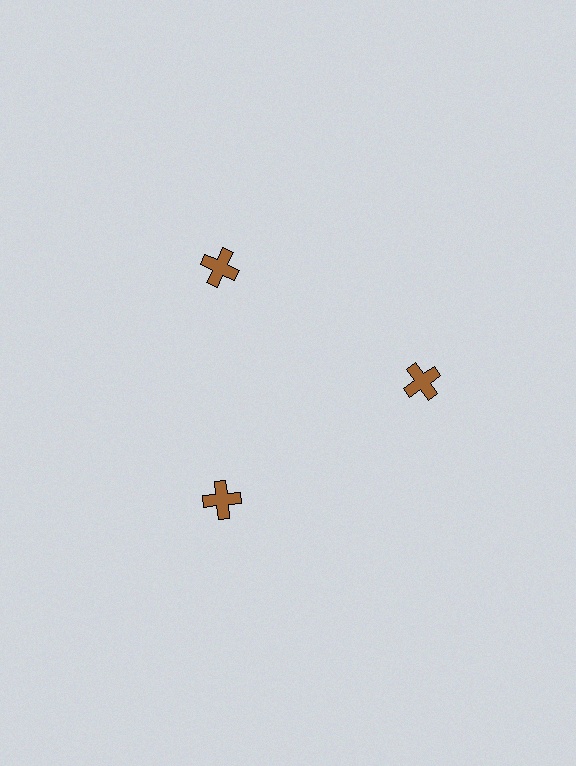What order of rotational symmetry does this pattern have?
This pattern has 3-fold rotational symmetry.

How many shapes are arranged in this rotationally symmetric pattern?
There are 3 shapes, arranged in 3 groups of 1.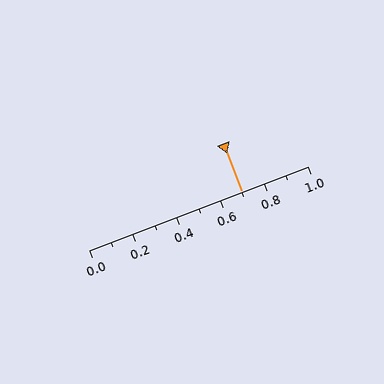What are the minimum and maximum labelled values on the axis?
The axis runs from 0.0 to 1.0.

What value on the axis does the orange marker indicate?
The marker indicates approximately 0.7.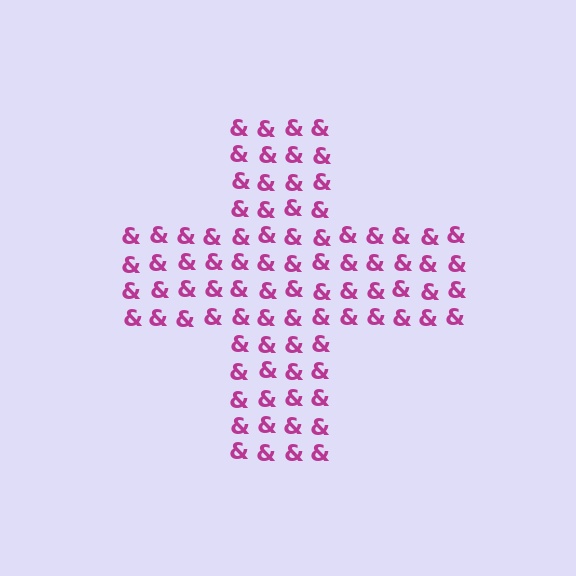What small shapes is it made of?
It is made of small ampersands.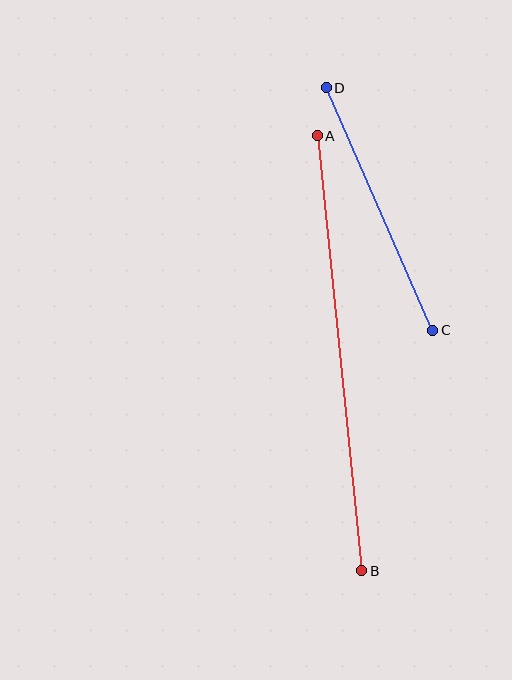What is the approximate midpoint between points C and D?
The midpoint is at approximately (379, 209) pixels.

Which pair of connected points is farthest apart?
Points A and B are farthest apart.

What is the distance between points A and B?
The distance is approximately 438 pixels.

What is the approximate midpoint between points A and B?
The midpoint is at approximately (340, 353) pixels.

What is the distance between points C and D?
The distance is approximately 265 pixels.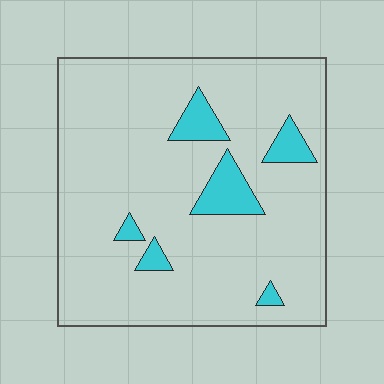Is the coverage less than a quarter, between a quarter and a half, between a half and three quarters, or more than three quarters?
Less than a quarter.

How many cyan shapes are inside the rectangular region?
6.